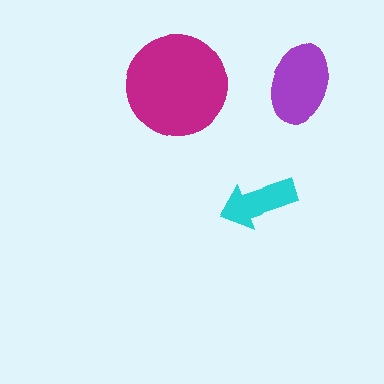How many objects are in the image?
There are 3 objects in the image.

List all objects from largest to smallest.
The magenta circle, the purple ellipse, the cyan arrow.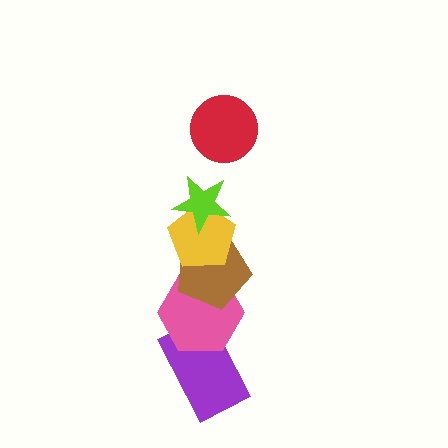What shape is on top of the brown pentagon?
The yellow pentagon is on top of the brown pentagon.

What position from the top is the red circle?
The red circle is 1st from the top.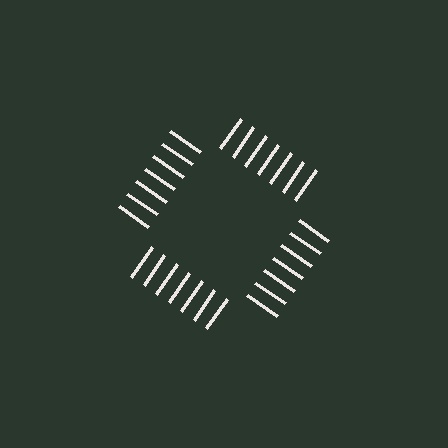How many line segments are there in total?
28 — 7 along each of the 4 edges.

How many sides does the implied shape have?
4 sides — the line-ends trace a square.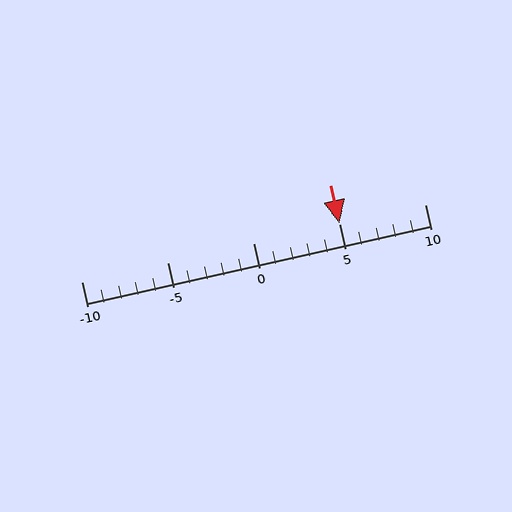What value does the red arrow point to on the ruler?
The red arrow points to approximately 5.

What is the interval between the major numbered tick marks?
The major tick marks are spaced 5 units apart.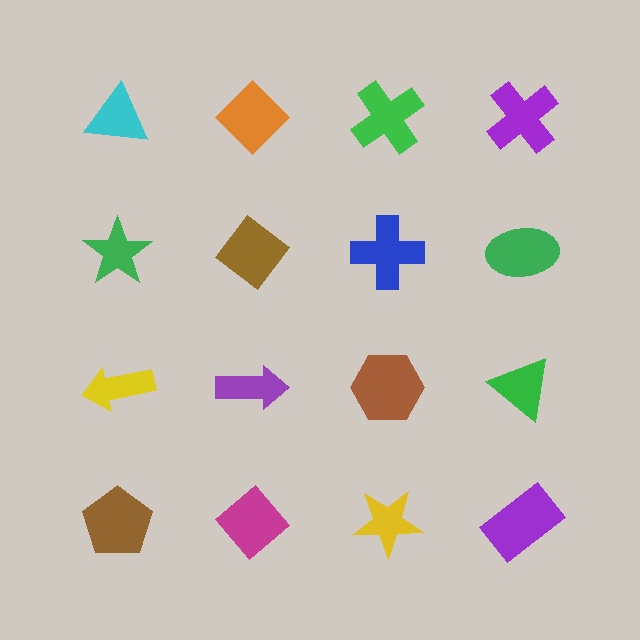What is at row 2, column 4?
A green ellipse.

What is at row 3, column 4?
A green triangle.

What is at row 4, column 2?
A magenta diamond.